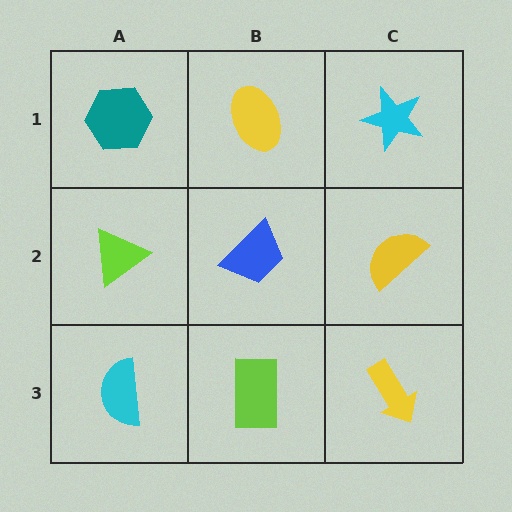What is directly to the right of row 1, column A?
A yellow ellipse.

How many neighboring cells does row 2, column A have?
3.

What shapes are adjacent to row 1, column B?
A blue trapezoid (row 2, column B), a teal hexagon (row 1, column A), a cyan star (row 1, column C).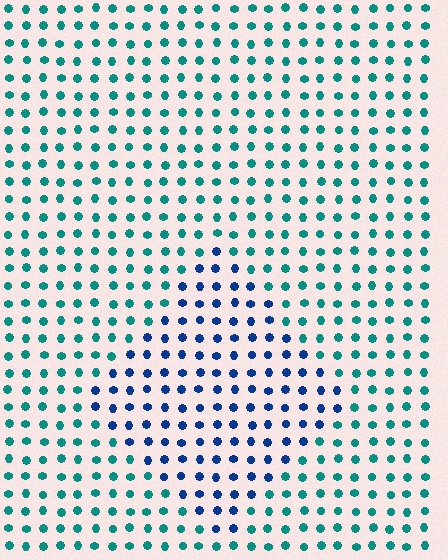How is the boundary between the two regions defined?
The boundary is defined purely by a slight shift in hue (about 45 degrees). Spacing, size, and orientation are identical on both sides.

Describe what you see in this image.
The image is filled with small teal elements in a uniform arrangement. A diamond-shaped region is visible where the elements are tinted to a slightly different hue, forming a subtle color boundary.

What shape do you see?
I see a diamond.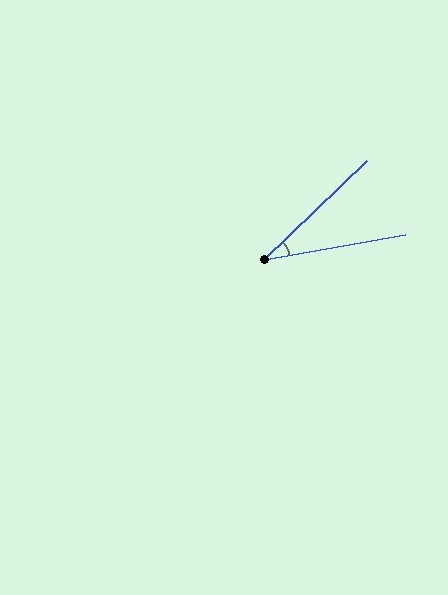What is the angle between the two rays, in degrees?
Approximately 34 degrees.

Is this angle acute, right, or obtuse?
It is acute.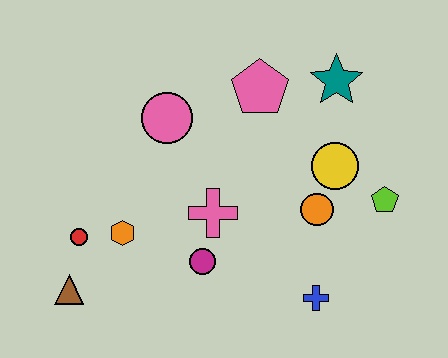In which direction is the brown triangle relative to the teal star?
The brown triangle is to the left of the teal star.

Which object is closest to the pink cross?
The magenta circle is closest to the pink cross.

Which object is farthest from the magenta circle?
The teal star is farthest from the magenta circle.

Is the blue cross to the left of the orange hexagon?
No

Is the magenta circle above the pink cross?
No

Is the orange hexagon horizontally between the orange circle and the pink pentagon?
No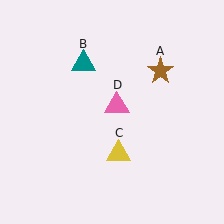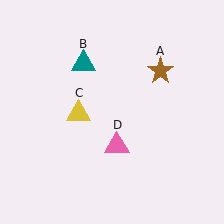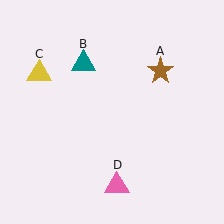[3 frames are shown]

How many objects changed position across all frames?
2 objects changed position: yellow triangle (object C), pink triangle (object D).